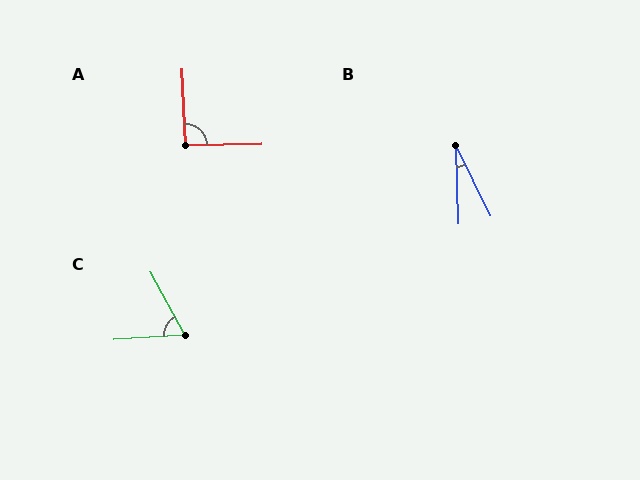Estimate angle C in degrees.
Approximately 65 degrees.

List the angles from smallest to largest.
B (24°), C (65°), A (92°).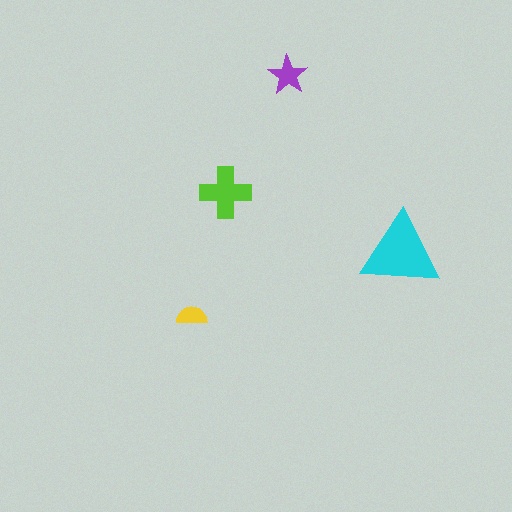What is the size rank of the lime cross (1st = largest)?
2nd.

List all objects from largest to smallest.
The cyan triangle, the lime cross, the purple star, the yellow semicircle.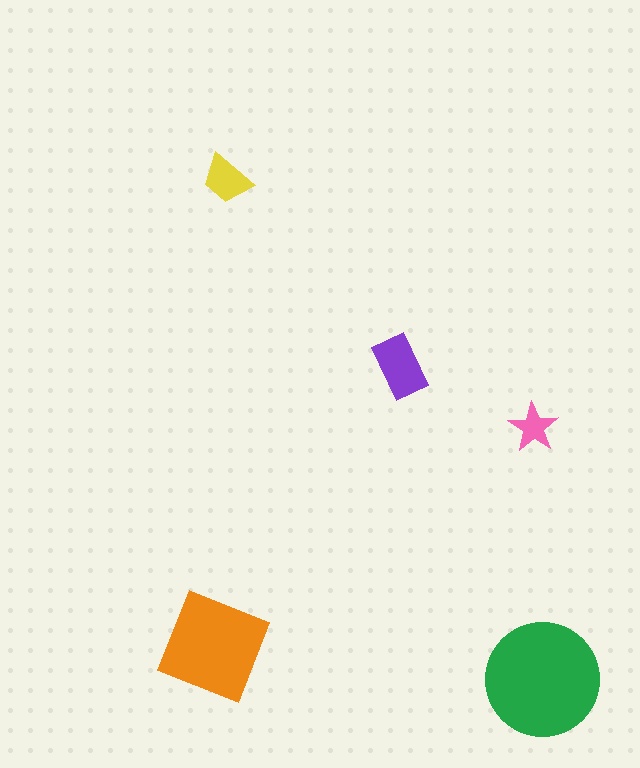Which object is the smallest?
The pink star.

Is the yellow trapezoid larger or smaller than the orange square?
Smaller.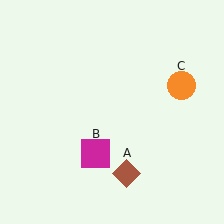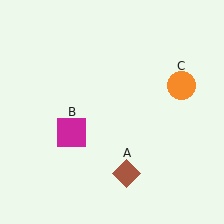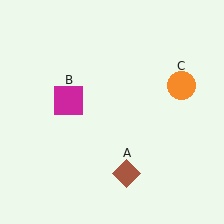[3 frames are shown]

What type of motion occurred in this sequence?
The magenta square (object B) rotated clockwise around the center of the scene.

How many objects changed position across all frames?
1 object changed position: magenta square (object B).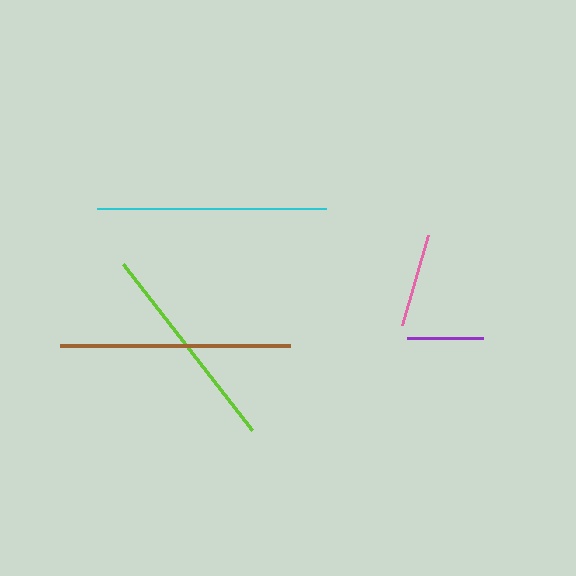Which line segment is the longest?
The brown line is the longest at approximately 230 pixels.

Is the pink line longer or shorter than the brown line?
The brown line is longer than the pink line.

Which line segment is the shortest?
The purple line is the shortest at approximately 76 pixels.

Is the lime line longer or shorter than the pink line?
The lime line is longer than the pink line.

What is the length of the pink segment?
The pink segment is approximately 94 pixels long.